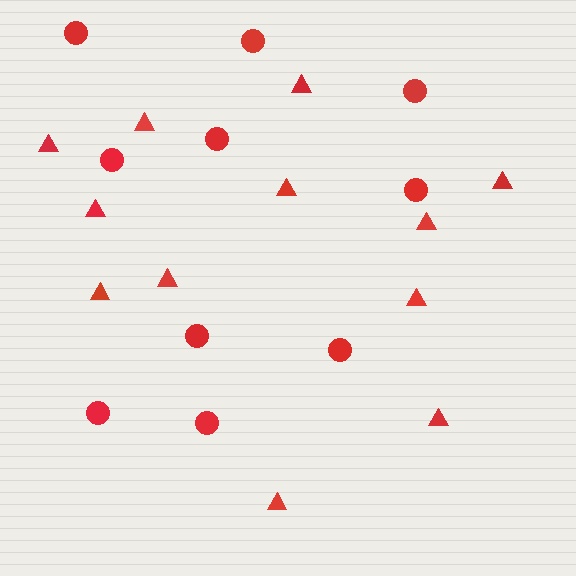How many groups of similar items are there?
There are 2 groups: one group of circles (10) and one group of triangles (12).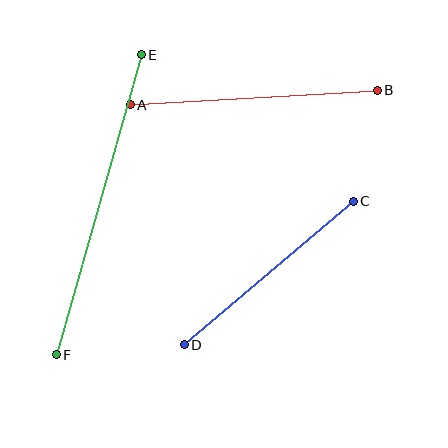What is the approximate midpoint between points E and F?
The midpoint is at approximately (99, 205) pixels.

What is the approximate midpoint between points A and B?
The midpoint is at approximately (254, 97) pixels.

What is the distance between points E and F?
The distance is approximately 312 pixels.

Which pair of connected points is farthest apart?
Points E and F are farthest apart.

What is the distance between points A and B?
The distance is approximately 248 pixels.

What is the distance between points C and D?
The distance is approximately 222 pixels.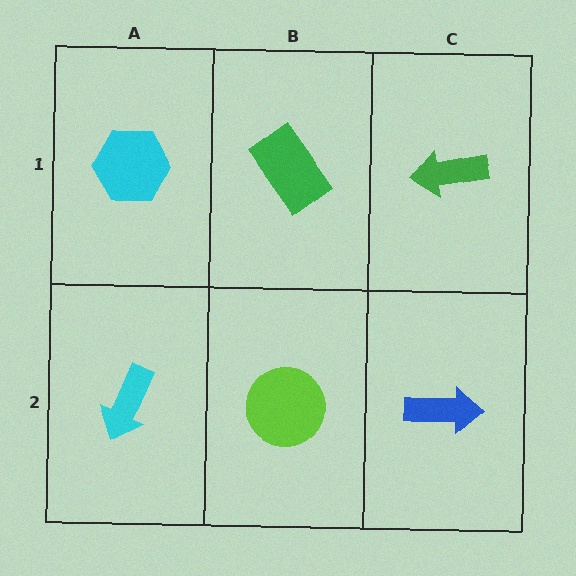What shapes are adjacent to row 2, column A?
A cyan hexagon (row 1, column A), a lime circle (row 2, column B).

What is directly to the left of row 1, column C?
A green rectangle.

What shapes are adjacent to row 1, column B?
A lime circle (row 2, column B), a cyan hexagon (row 1, column A), a green arrow (row 1, column C).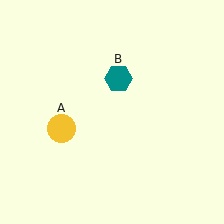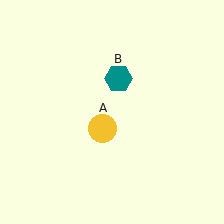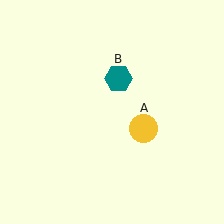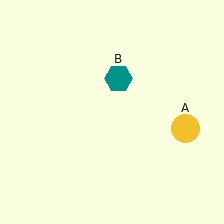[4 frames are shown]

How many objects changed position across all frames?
1 object changed position: yellow circle (object A).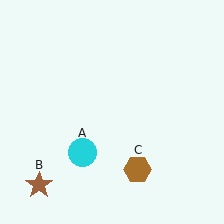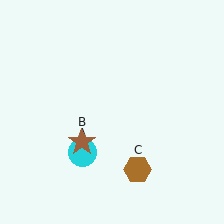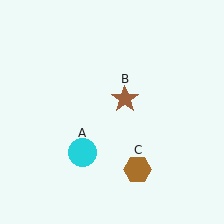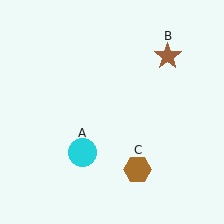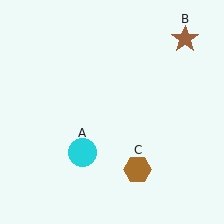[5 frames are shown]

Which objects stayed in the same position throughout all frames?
Cyan circle (object A) and brown hexagon (object C) remained stationary.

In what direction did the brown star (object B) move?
The brown star (object B) moved up and to the right.